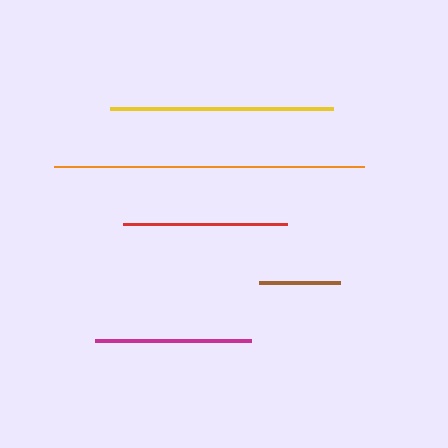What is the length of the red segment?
The red segment is approximately 164 pixels long.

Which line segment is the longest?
The orange line is the longest at approximately 310 pixels.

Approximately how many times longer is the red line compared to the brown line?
The red line is approximately 2.0 times the length of the brown line.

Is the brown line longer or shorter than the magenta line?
The magenta line is longer than the brown line.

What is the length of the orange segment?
The orange segment is approximately 310 pixels long.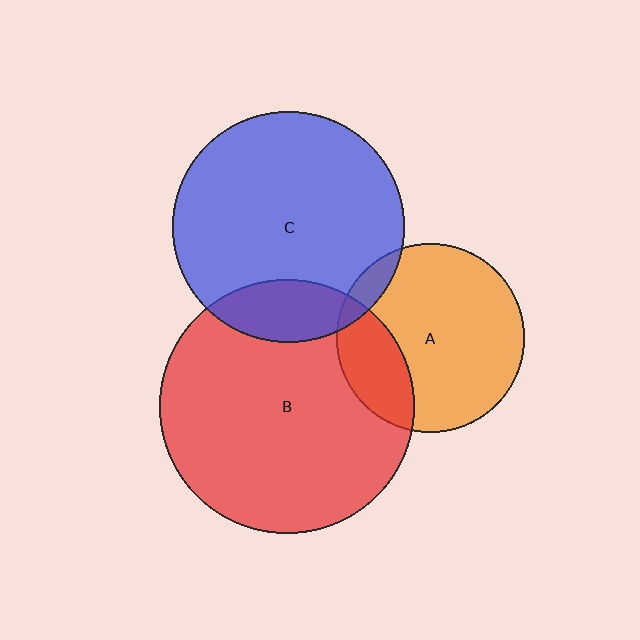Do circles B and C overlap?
Yes.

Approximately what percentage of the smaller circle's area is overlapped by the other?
Approximately 15%.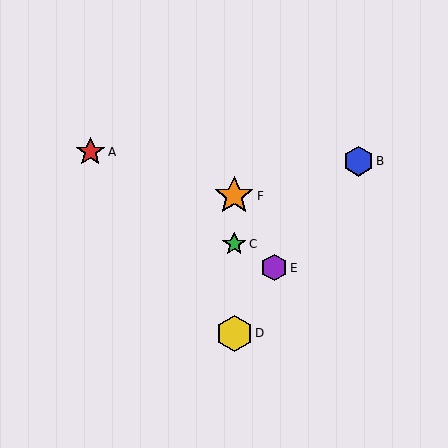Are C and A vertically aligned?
No, C is at x≈234 and A is at x≈90.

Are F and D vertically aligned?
Yes, both are at x≈234.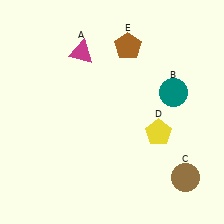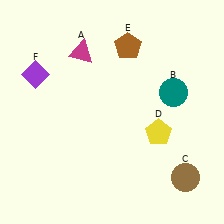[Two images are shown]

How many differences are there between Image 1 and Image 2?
There is 1 difference between the two images.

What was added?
A purple diamond (F) was added in Image 2.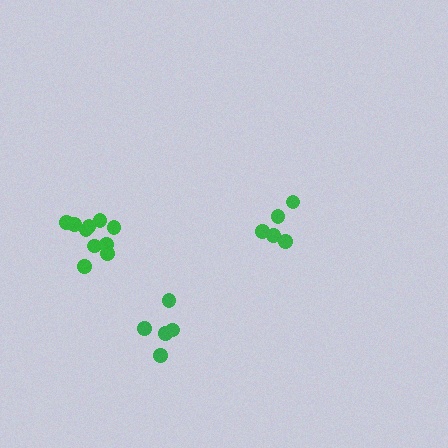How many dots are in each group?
Group 1: 5 dots, Group 2: 5 dots, Group 3: 10 dots (20 total).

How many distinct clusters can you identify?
There are 3 distinct clusters.